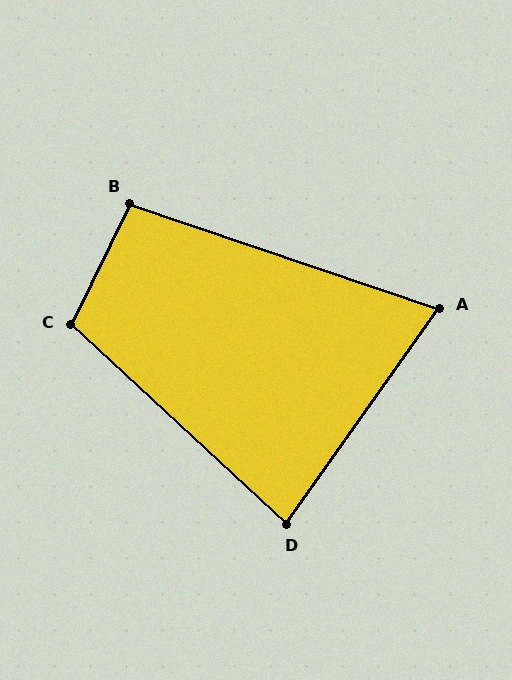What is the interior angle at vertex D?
Approximately 83 degrees (acute).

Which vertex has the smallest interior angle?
A, at approximately 73 degrees.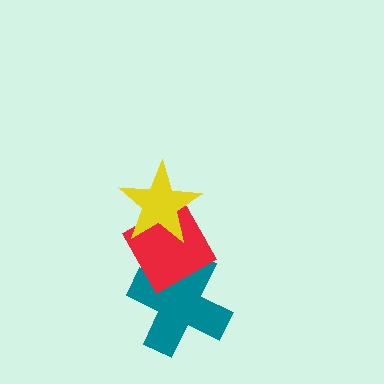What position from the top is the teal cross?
The teal cross is 3rd from the top.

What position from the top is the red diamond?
The red diamond is 2nd from the top.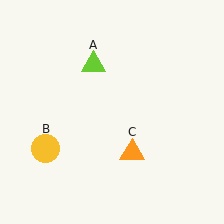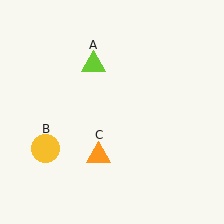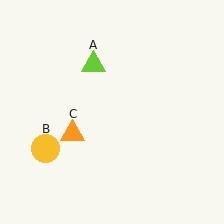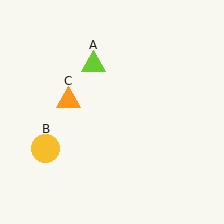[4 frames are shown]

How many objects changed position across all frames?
1 object changed position: orange triangle (object C).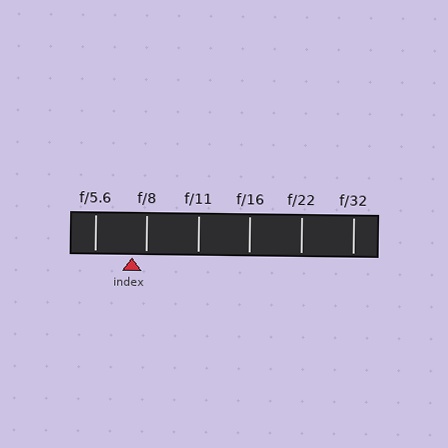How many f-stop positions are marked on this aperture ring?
There are 6 f-stop positions marked.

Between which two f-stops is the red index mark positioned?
The index mark is between f/5.6 and f/8.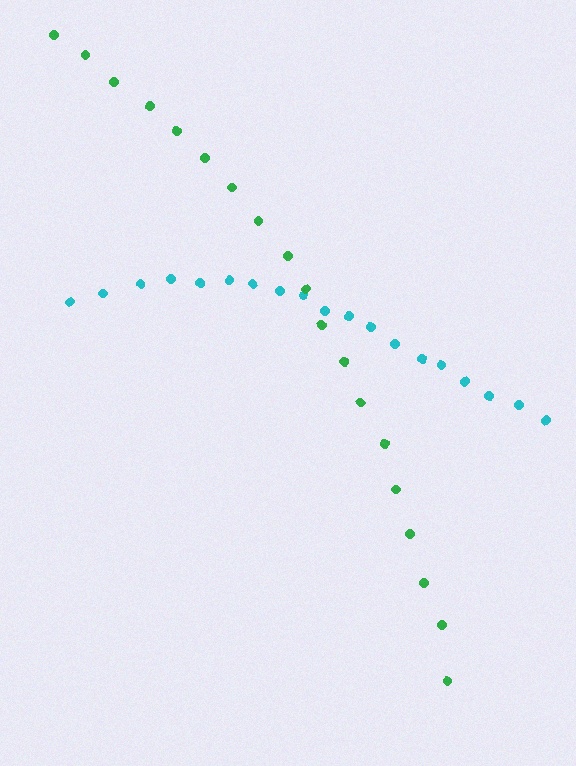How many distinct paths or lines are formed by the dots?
There are 2 distinct paths.